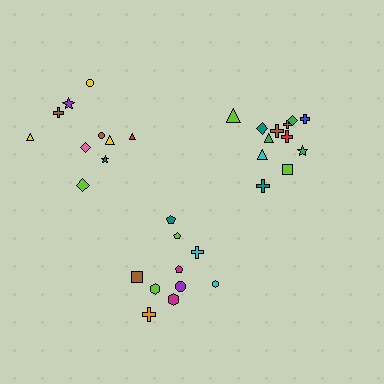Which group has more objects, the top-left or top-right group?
The top-right group.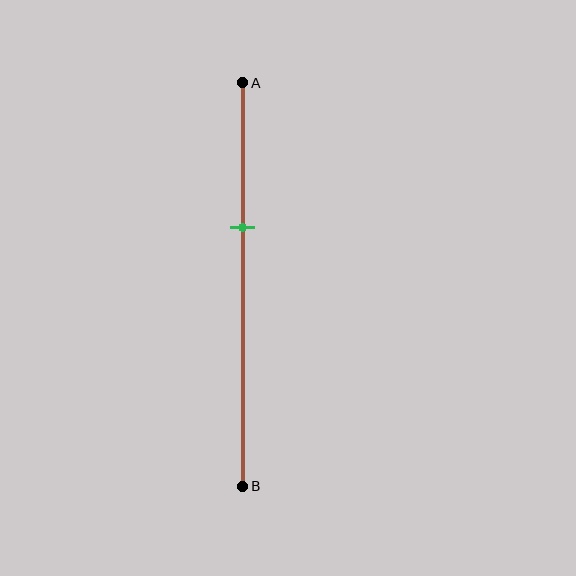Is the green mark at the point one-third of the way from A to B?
Yes, the mark is approximately at the one-third point.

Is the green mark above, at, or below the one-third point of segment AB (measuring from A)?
The green mark is approximately at the one-third point of segment AB.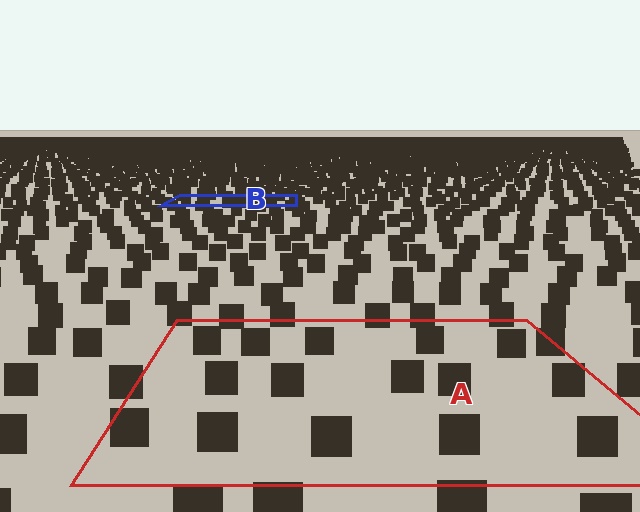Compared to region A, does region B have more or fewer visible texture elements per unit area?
Region B has more texture elements per unit area — they are packed more densely because it is farther away.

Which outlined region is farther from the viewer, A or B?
Region B is farther from the viewer — the texture elements inside it appear smaller and more densely packed.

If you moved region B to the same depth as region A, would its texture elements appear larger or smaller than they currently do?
They would appear larger. At a closer depth, the same texture elements are projected at a bigger on-screen size.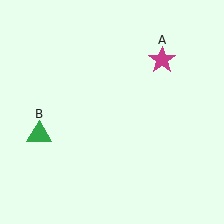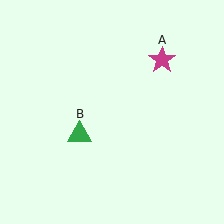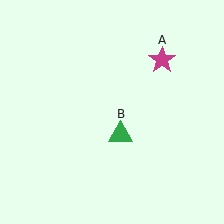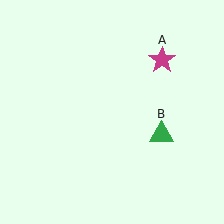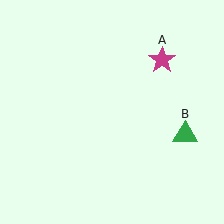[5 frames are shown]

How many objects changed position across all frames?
1 object changed position: green triangle (object B).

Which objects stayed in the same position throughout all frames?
Magenta star (object A) remained stationary.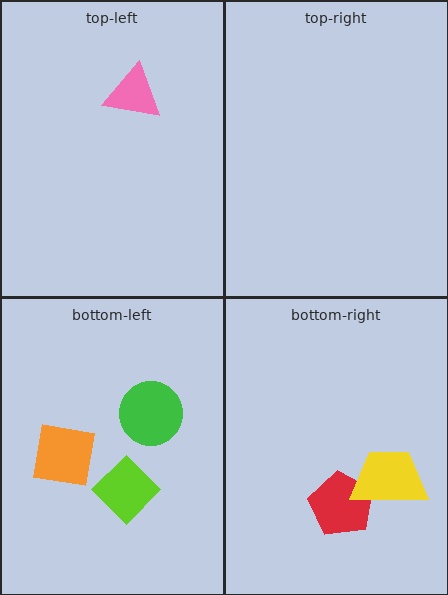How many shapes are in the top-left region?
1.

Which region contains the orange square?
The bottom-left region.